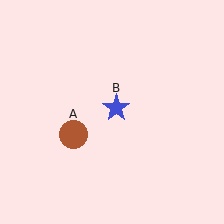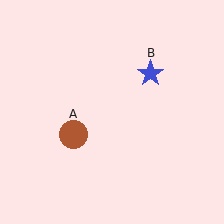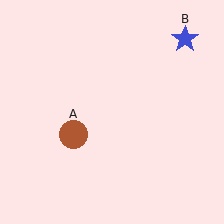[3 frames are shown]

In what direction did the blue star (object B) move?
The blue star (object B) moved up and to the right.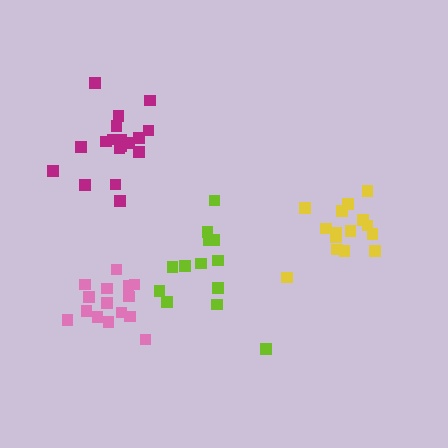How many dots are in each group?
Group 1: 14 dots, Group 2: 15 dots, Group 3: 15 dots, Group 4: 19 dots (63 total).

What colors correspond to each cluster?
The clusters are colored: lime, yellow, pink, magenta.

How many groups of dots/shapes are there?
There are 4 groups.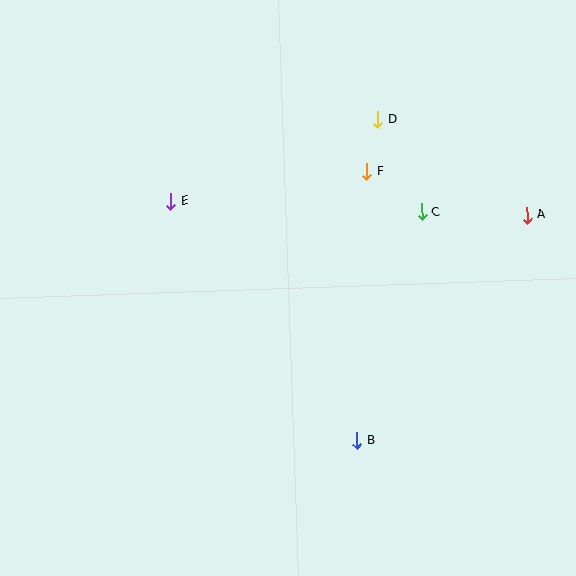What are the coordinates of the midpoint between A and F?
The midpoint between A and F is at (447, 193).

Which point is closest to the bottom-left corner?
Point B is closest to the bottom-left corner.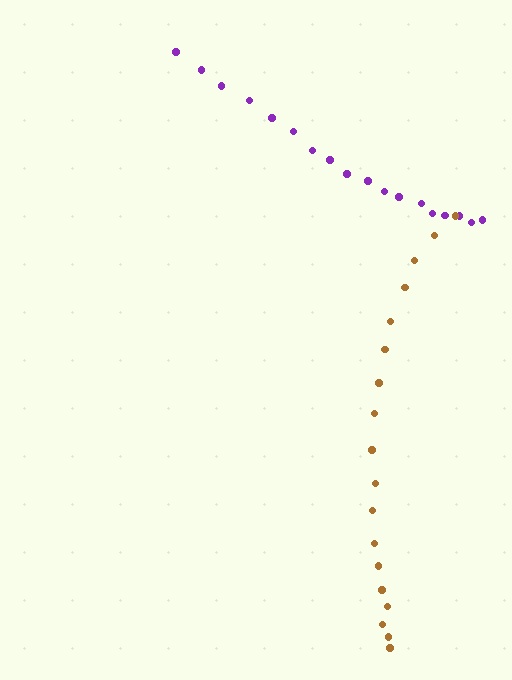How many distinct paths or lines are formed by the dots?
There are 2 distinct paths.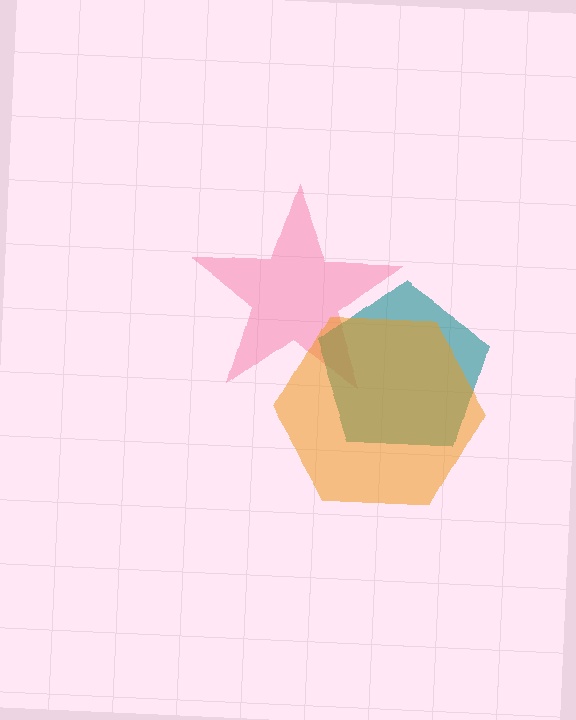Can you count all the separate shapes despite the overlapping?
Yes, there are 3 separate shapes.